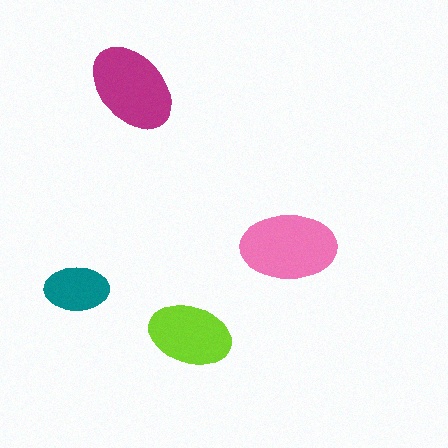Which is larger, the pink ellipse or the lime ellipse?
The pink one.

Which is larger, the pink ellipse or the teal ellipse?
The pink one.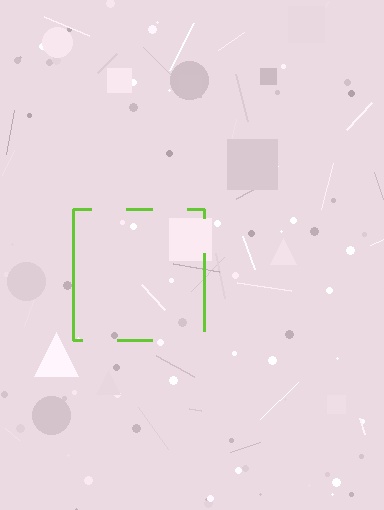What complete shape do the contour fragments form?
The contour fragments form a square.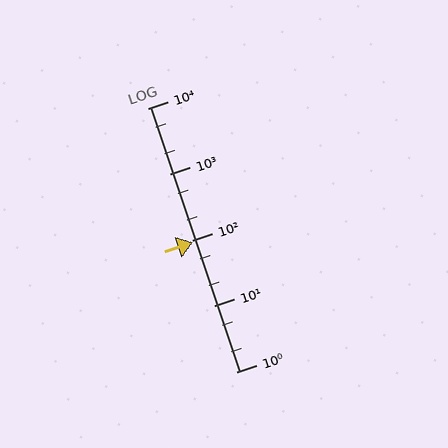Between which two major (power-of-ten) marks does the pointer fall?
The pointer is between 10 and 100.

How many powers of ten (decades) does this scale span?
The scale spans 4 decades, from 1 to 10000.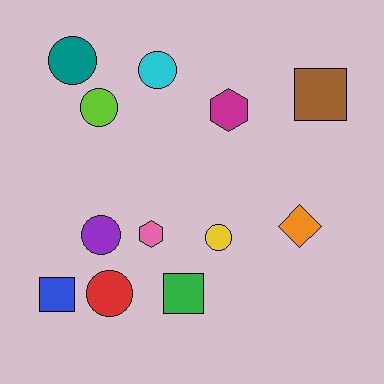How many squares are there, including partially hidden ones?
There are 3 squares.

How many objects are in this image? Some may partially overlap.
There are 12 objects.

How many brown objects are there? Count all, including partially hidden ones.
There is 1 brown object.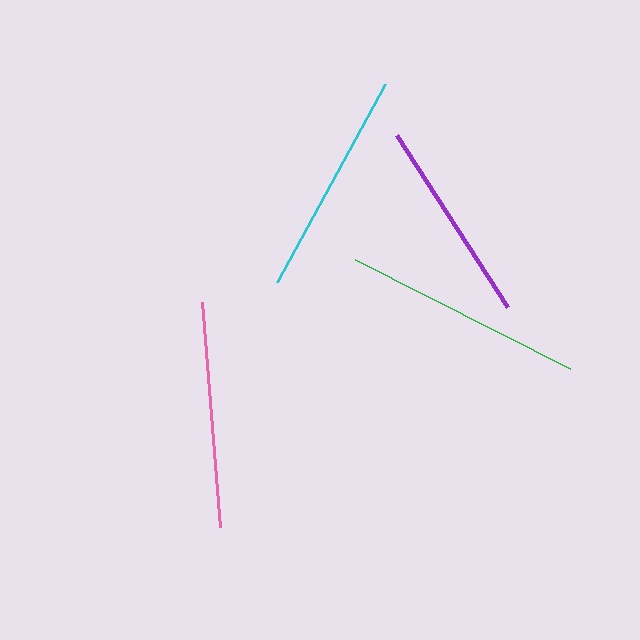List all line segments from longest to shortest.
From longest to shortest: green, cyan, pink, purple.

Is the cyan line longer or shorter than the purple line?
The cyan line is longer than the purple line.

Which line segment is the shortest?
The purple line is the shortest at approximately 204 pixels.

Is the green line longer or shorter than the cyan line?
The green line is longer than the cyan line.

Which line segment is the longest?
The green line is the longest at approximately 241 pixels.